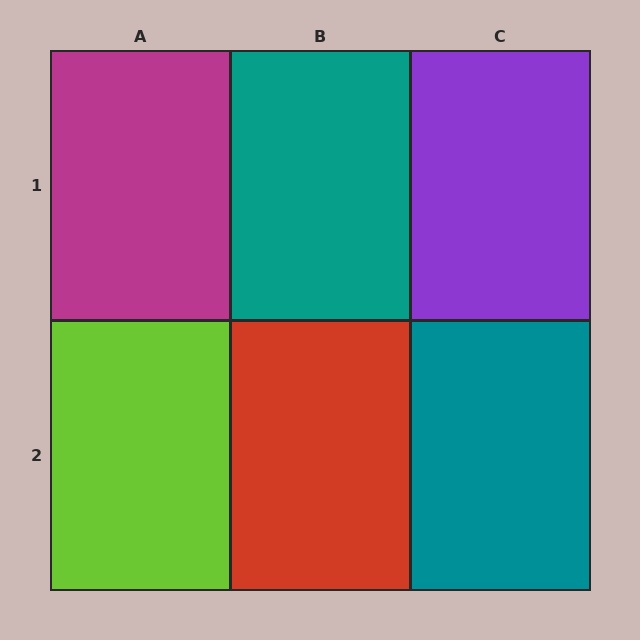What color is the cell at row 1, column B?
Teal.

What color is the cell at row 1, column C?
Purple.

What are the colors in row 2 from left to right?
Lime, red, teal.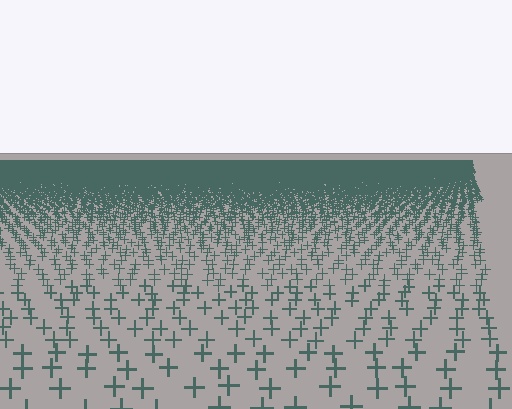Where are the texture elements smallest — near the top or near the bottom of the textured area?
Near the top.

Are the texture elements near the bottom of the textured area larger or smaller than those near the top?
Larger. Near the bottom, elements are closer to the viewer and appear at a bigger on-screen size.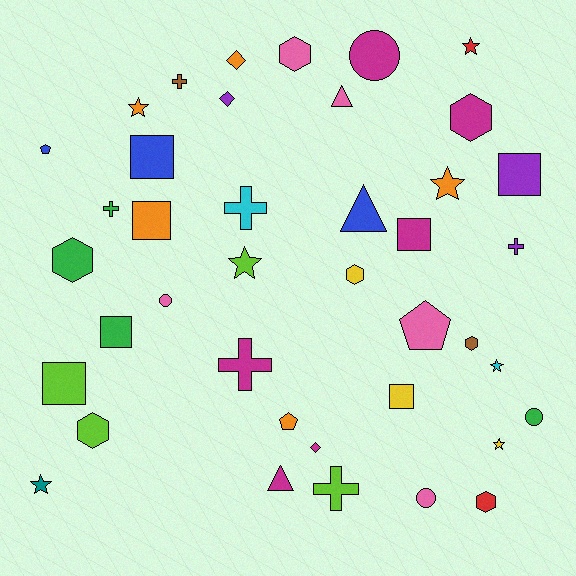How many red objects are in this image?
There are 2 red objects.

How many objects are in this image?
There are 40 objects.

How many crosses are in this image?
There are 6 crosses.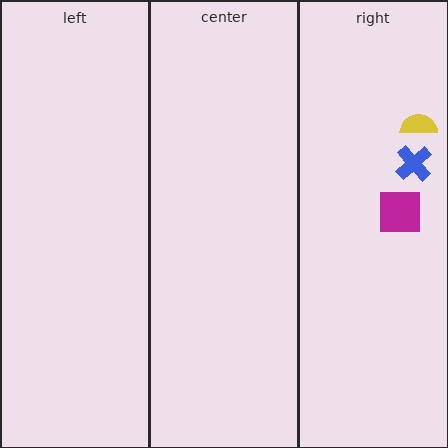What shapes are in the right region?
The magenta square, the yellow semicircle, the blue cross.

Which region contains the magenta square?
The right region.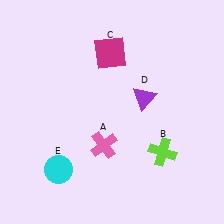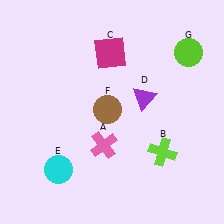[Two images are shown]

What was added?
A brown circle (F), a lime circle (G) were added in Image 2.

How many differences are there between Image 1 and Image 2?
There are 2 differences between the two images.